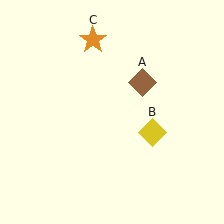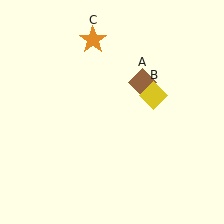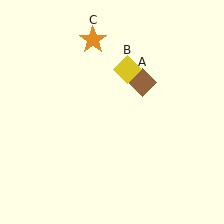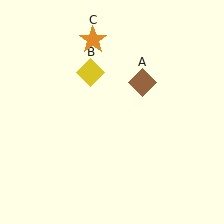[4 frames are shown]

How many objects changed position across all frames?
1 object changed position: yellow diamond (object B).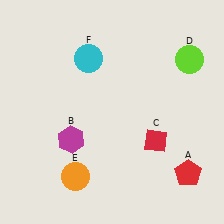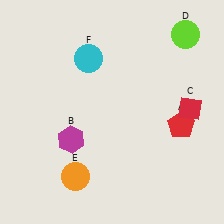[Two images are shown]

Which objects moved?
The objects that moved are: the red pentagon (A), the red diamond (C), the lime circle (D).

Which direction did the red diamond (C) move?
The red diamond (C) moved right.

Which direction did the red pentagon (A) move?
The red pentagon (A) moved up.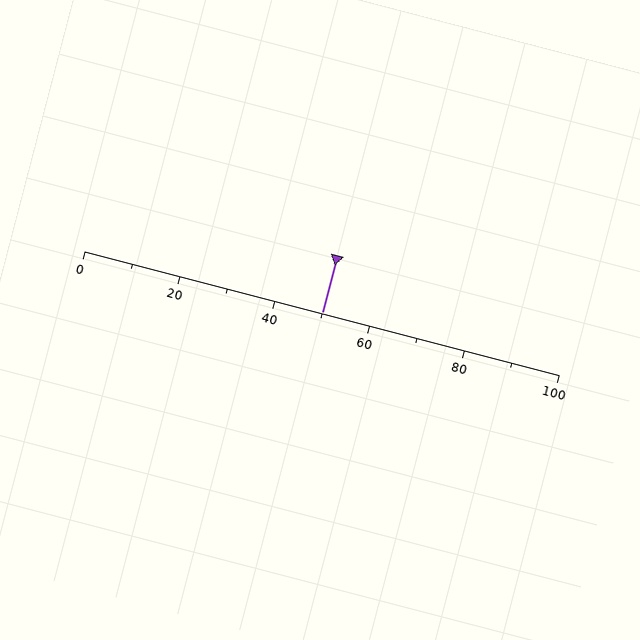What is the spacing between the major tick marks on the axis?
The major ticks are spaced 20 apart.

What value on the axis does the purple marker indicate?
The marker indicates approximately 50.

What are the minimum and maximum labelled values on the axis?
The axis runs from 0 to 100.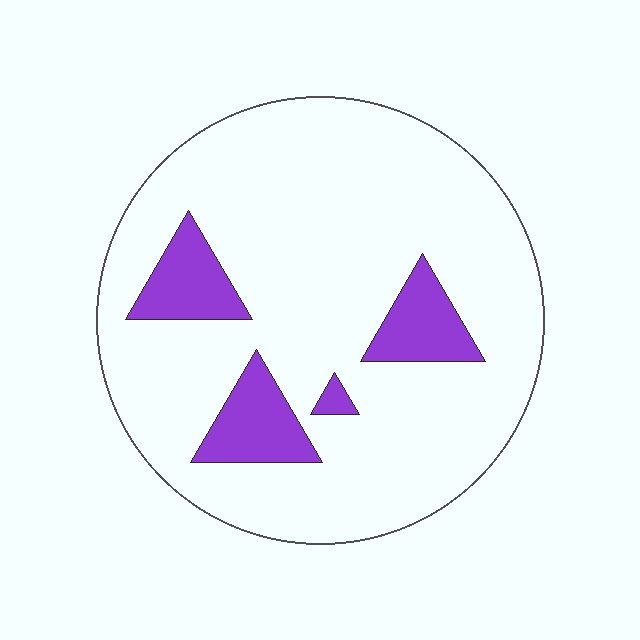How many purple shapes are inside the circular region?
4.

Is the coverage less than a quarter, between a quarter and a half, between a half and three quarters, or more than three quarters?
Less than a quarter.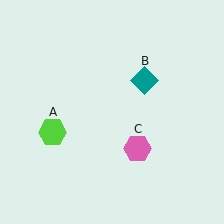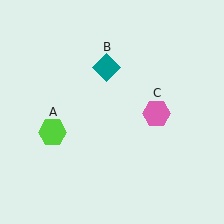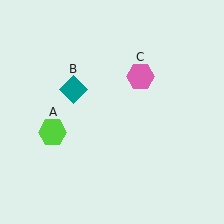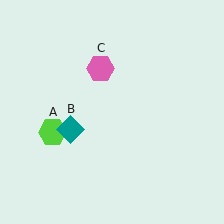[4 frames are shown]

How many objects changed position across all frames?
2 objects changed position: teal diamond (object B), pink hexagon (object C).